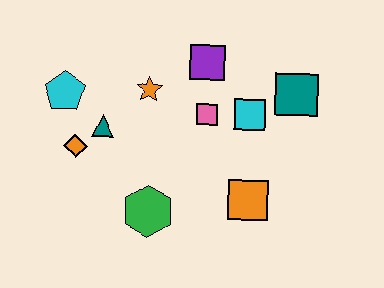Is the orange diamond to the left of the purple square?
Yes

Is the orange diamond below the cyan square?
Yes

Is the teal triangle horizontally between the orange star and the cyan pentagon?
Yes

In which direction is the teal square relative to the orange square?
The teal square is above the orange square.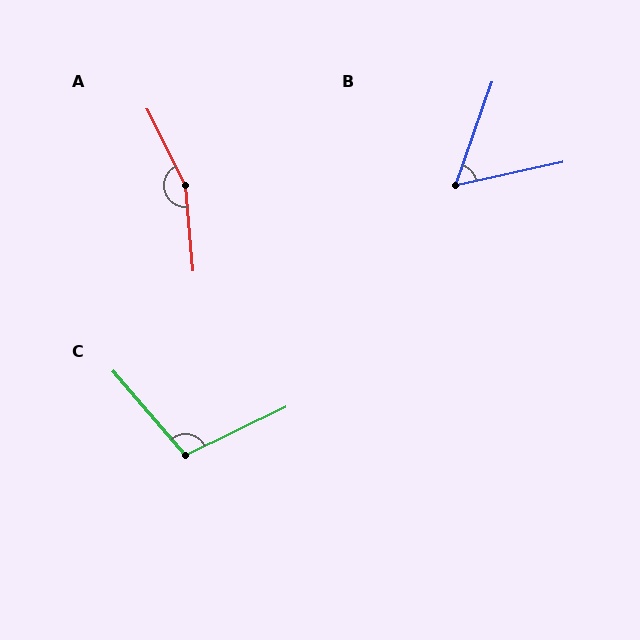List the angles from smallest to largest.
B (58°), C (105°), A (158°).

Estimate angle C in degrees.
Approximately 105 degrees.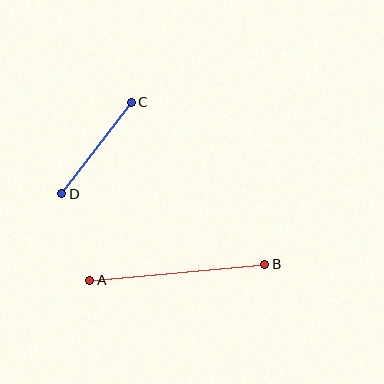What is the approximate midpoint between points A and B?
The midpoint is at approximately (177, 272) pixels.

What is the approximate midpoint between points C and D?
The midpoint is at approximately (96, 148) pixels.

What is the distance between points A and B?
The distance is approximately 176 pixels.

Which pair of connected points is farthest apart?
Points A and B are farthest apart.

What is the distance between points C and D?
The distance is approximately 115 pixels.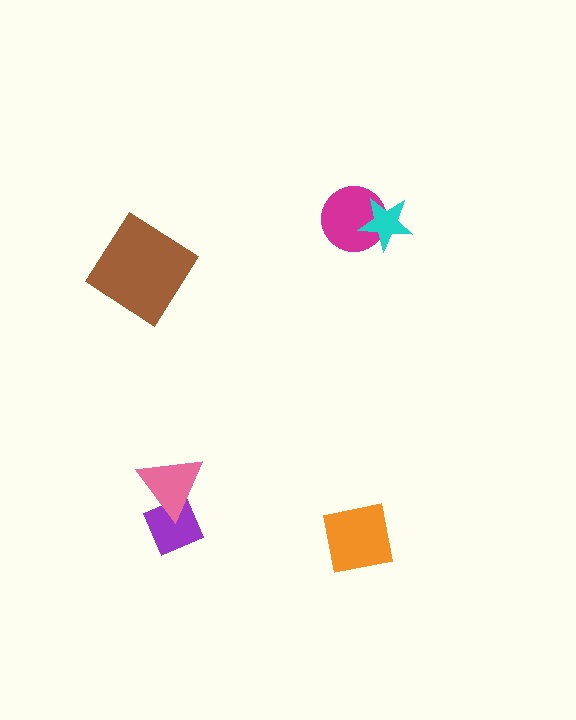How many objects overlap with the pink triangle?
1 object overlaps with the pink triangle.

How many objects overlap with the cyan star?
1 object overlaps with the cyan star.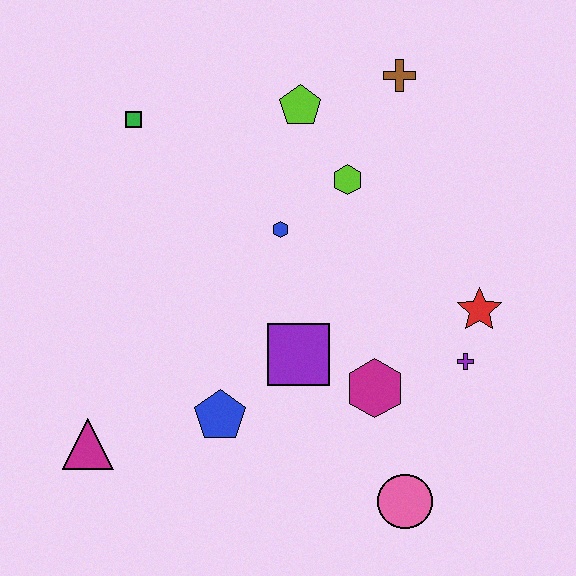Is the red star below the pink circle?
No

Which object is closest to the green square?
The lime pentagon is closest to the green square.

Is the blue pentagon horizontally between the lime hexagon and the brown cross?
No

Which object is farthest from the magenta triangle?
The brown cross is farthest from the magenta triangle.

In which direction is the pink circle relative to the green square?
The pink circle is below the green square.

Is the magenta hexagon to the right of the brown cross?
No